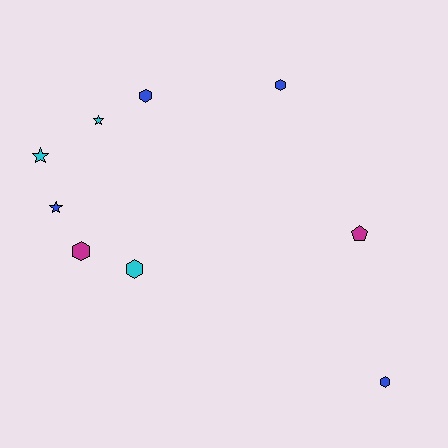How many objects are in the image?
There are 9 objects.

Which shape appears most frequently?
Hexagon, with 5 objects.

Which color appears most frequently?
Blue, with 4 objects.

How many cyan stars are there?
There are 2 cyan stars.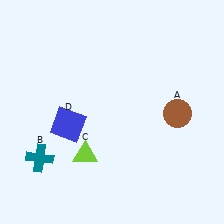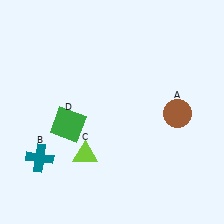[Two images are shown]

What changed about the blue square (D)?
In Image 1, D is blue. In Image 2, it changed to green.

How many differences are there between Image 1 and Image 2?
There is 1 difference between the two images.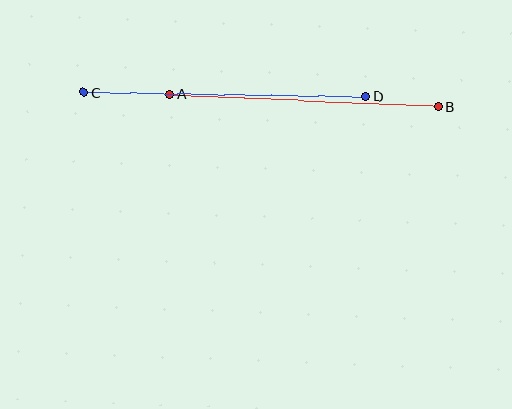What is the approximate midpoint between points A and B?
The midpoint is at approximately (304, 100) pixels.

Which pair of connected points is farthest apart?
Points C and D are farthest apart.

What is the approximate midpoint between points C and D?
The midpoint is at approximately (225, 94) pixels.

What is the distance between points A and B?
The distance is approximately 268 pixels.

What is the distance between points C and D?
The distance is approximately 282 pixels.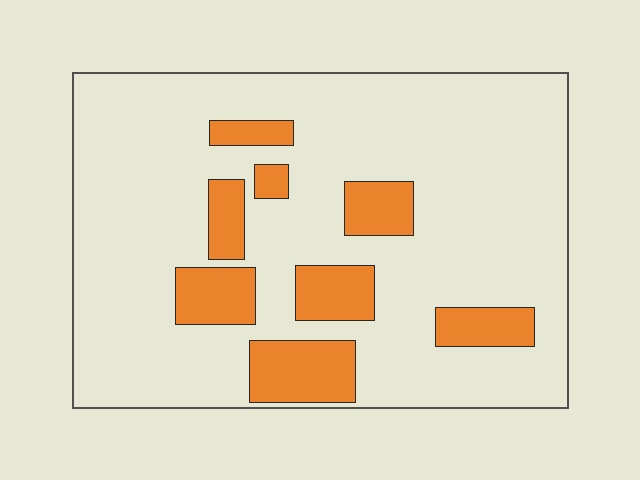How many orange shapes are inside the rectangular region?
8.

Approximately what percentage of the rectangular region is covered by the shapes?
Approximately 20%.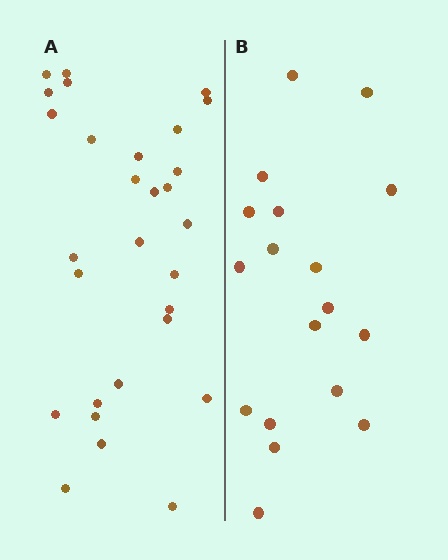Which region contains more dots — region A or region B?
Region A (the left region) has more dots.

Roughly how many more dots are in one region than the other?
Region A has roughly 12 or so more dots than region B.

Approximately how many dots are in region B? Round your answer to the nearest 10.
About 20 dots. (The exact count is 18, which rounds to 20.)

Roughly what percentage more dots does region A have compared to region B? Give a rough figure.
About 60% more.